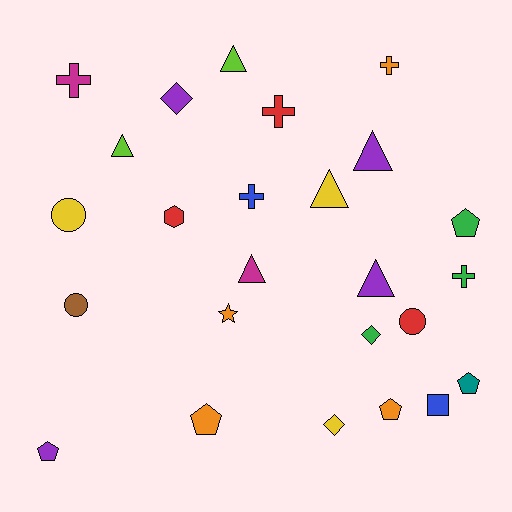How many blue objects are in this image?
There are 2 blue objects.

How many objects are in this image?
There are 25 objects.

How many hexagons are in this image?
There is 1 hexagon.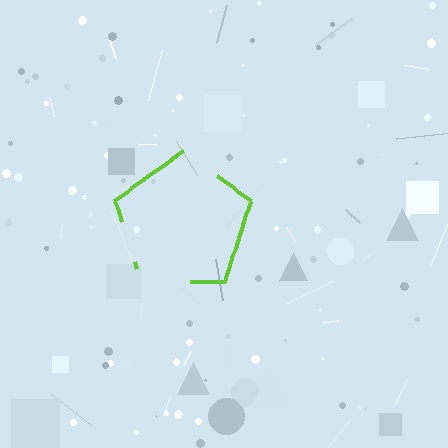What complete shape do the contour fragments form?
The contour fragments form a pentagon.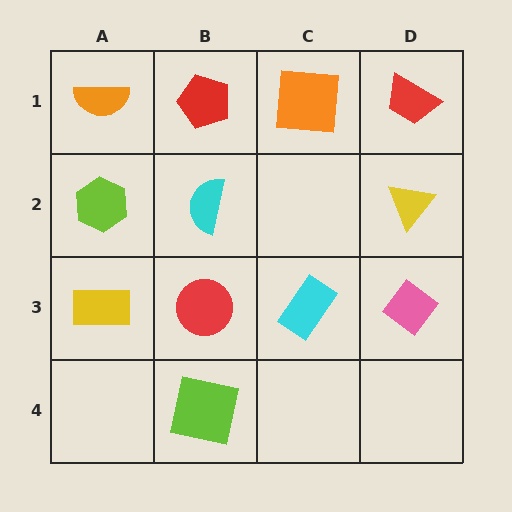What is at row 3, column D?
A pink diamond.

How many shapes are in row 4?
1 shape.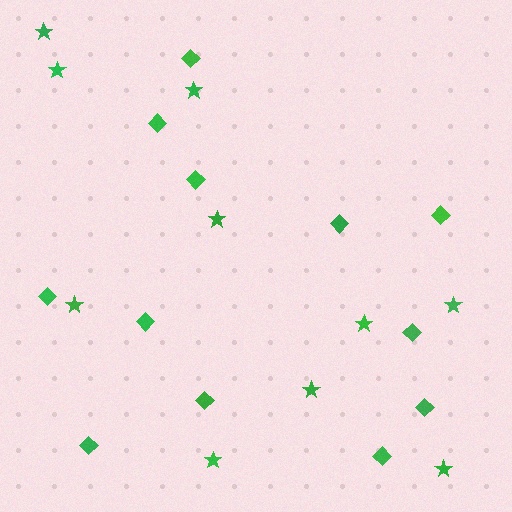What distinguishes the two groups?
There are 2 groups: one group of stars (10) and one group of diamonds (12).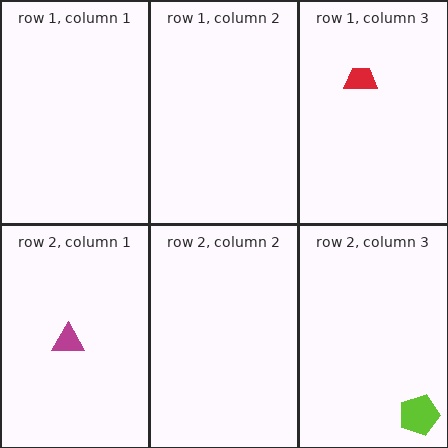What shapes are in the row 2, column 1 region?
The magenta triangle.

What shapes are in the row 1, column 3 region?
The red trapezoid.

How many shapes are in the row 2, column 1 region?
1.